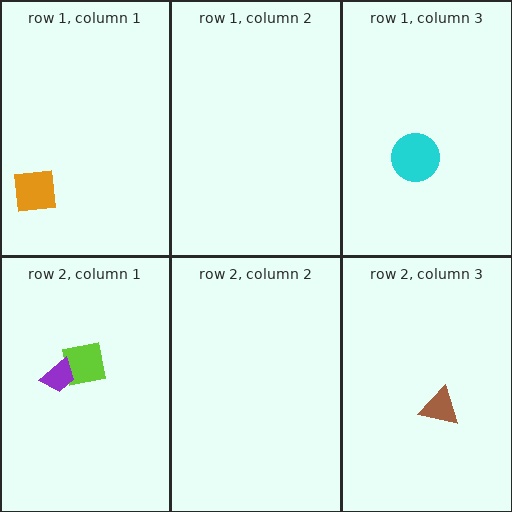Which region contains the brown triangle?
The row 2, column 3 region.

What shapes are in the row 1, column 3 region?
The cyan circle.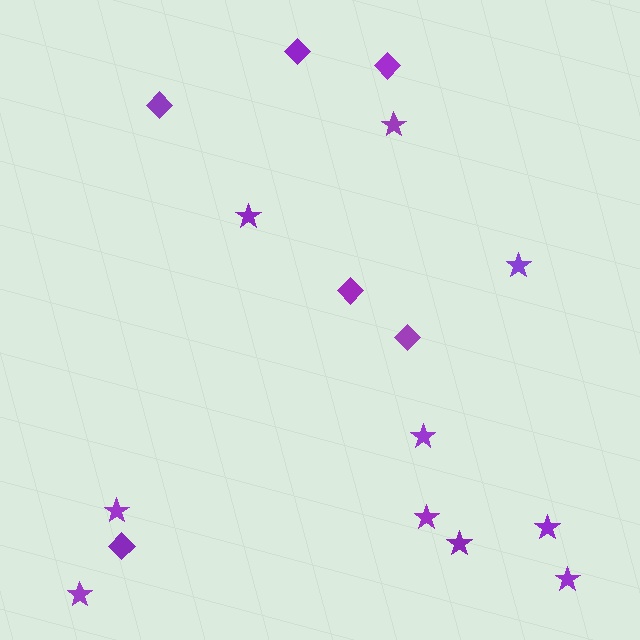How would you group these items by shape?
There are 2 groups: one group of diamonds (6) and one group of stars (10).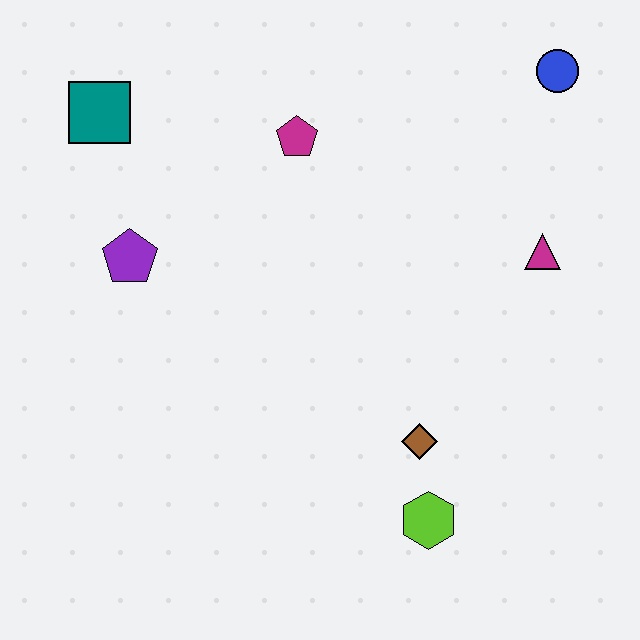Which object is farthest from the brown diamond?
The teal square is farthest from the brown diamond.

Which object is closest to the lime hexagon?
The brown diamond is closest to the lime hexagon.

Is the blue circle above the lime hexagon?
Yes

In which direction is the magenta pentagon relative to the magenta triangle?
The magenta pentagon is to the left of the magenta triangle.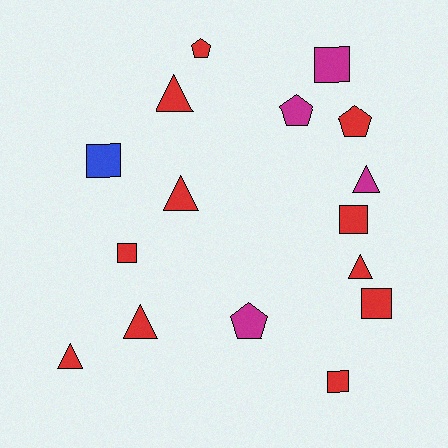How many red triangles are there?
There are 5 red triangles.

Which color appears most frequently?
Red, with 11 objects.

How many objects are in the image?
There are 16 objects.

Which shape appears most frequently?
Triangle, with 6 objects.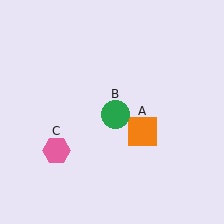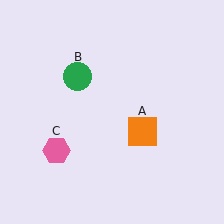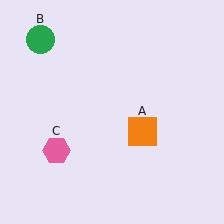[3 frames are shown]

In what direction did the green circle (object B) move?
The green circle (object B) moved up and to the left.